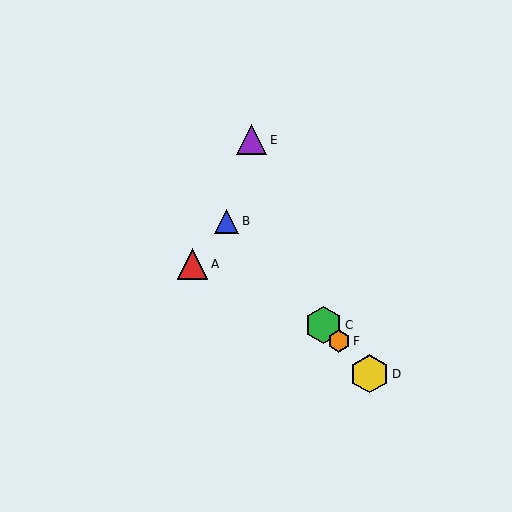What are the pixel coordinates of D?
Object D is at (369, 374).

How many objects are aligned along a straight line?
4 objects (B, C, D, F) are aligned along a straight line.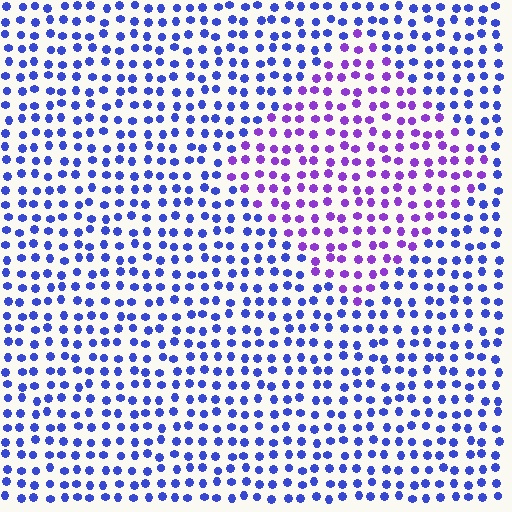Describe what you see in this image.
The image is filled with small blue elements in a uniform arrangement. A diamond-shaped region is visible where the elements are tinted to a slightly different hue, forming a subtle color boundary.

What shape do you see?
I see a diamond.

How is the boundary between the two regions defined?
The boundary is defined purely by a slight shift in hue (about 41 degrees). Spacing, size, and orientation are identical on both sides.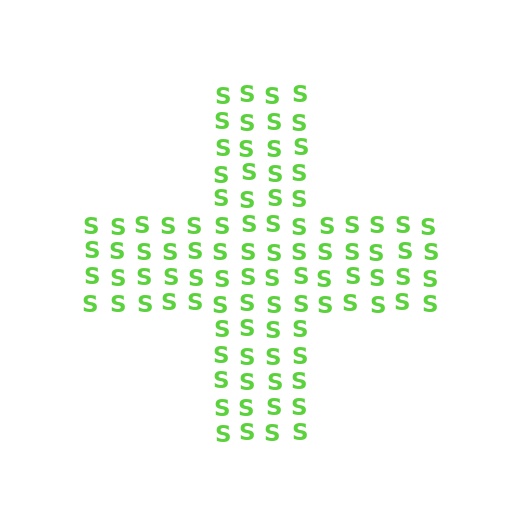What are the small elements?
The small elements are letter S's.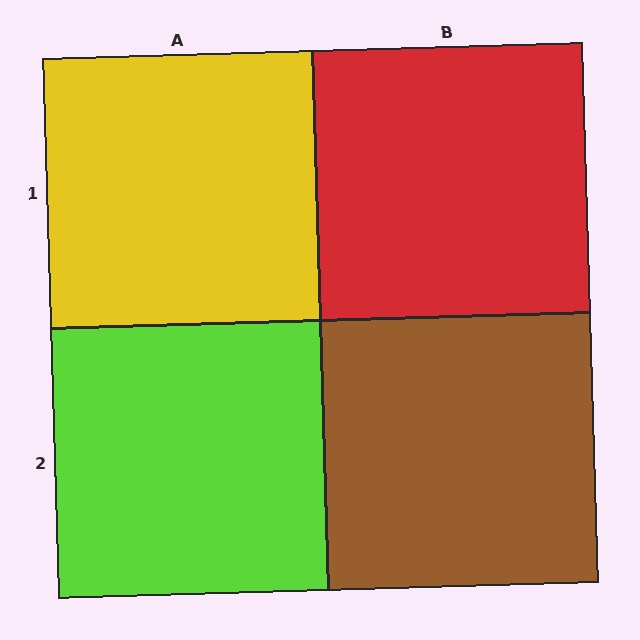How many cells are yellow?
1 cell is yellow.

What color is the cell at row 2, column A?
Lime.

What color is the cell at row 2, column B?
Brown.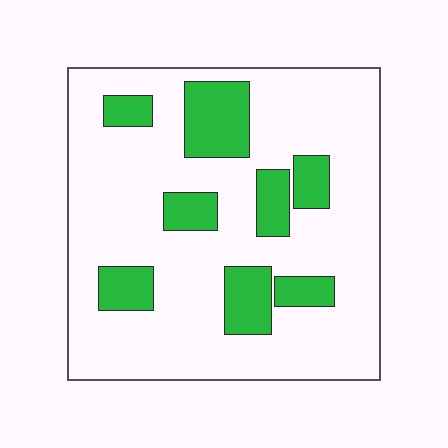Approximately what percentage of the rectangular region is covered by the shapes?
Approximately 20%.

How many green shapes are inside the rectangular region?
8.